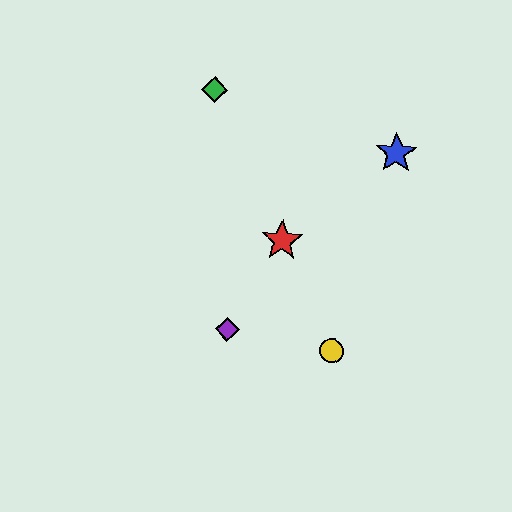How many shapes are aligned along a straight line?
3 shapes (the red star, the green diamond, the yellow circle) are aligned along a straight line.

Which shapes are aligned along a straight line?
The red star, the green diamond, the yellow circle are aligned along a straight line.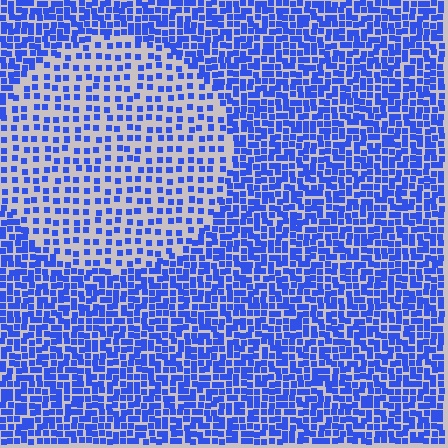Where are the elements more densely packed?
The elements are more densely packed outside the circle boundary.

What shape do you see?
I see a circle.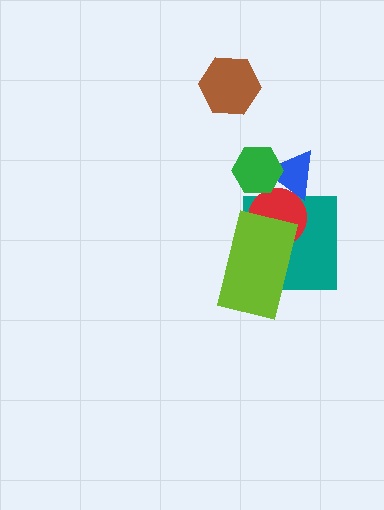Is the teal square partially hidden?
Yes, it is partially covered by another shape.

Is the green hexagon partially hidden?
No, no other shape covers it.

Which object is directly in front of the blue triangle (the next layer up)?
The red circle is directly in front of the blue triangle.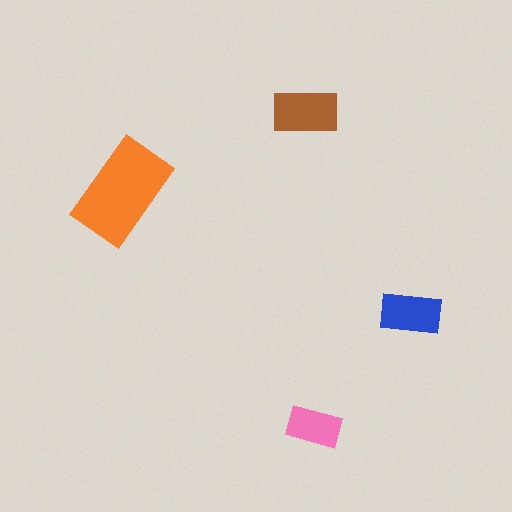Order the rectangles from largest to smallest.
the orange one, the brown one, the blue one, the pink one.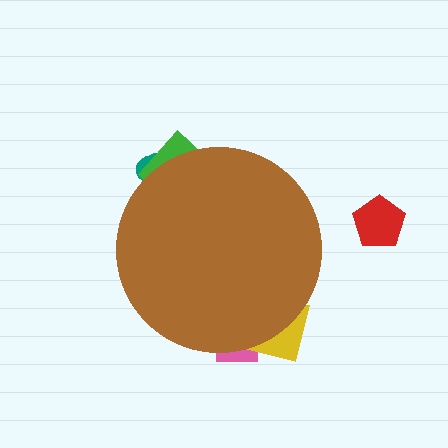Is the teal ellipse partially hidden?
Yes, the teal ellipse is partially hidden behind the brown circle.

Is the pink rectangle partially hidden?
Yes, the pink rectangle is partially hidden behind the brown circle.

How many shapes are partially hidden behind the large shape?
4 shapes are partially hidden.